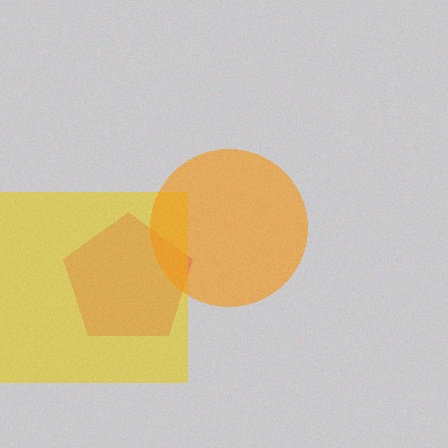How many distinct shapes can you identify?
There are 3 distinct shapes: a magenta pentagon, a yellow square, an orange circle.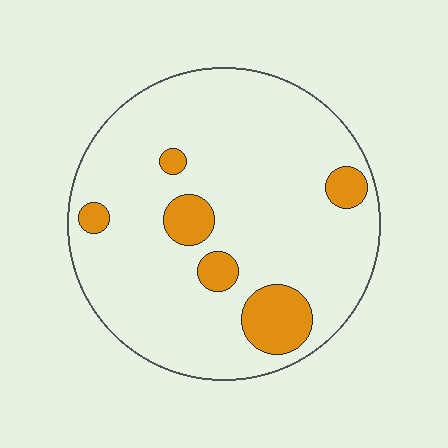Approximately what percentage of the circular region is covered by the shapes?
Approximately 15%.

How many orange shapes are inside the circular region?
6.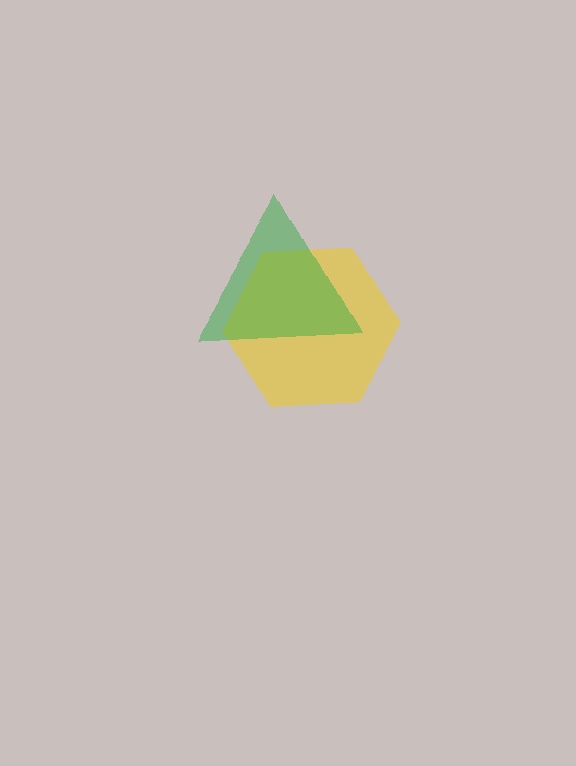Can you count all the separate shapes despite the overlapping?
Yes, there are 2 separate shapes.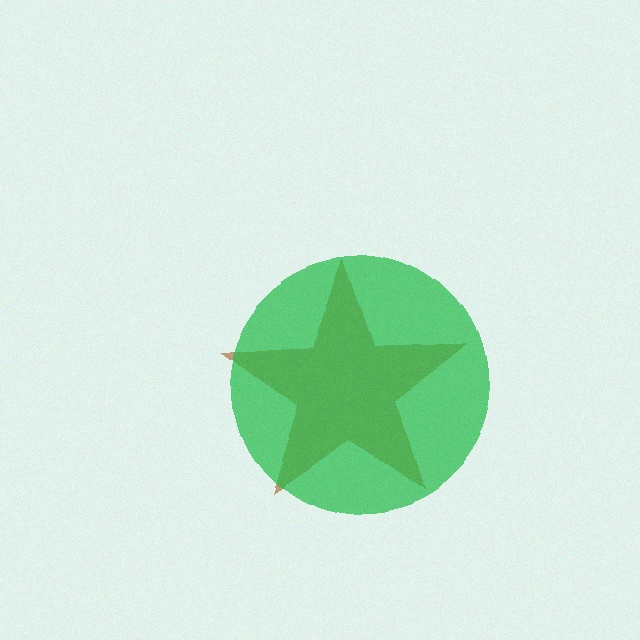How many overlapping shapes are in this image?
There are 2 overlapping shapes in the image.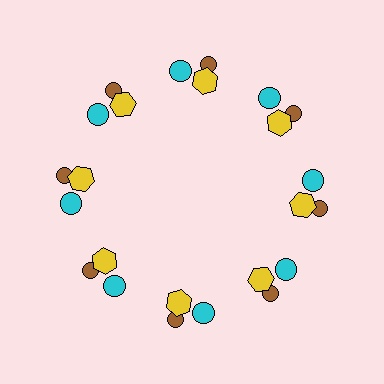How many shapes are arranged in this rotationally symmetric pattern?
There are 24 shapes, arranged in 8 groups of 3.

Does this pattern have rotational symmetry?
Yes, this pattern has 8-fold rotational symmetry. It looks the same after rotating 45 degrees around the center.